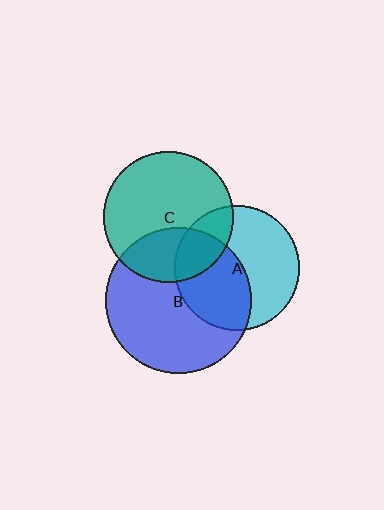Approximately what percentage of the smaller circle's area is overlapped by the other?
Approximately 25%.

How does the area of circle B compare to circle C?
Approximately 1.2 times.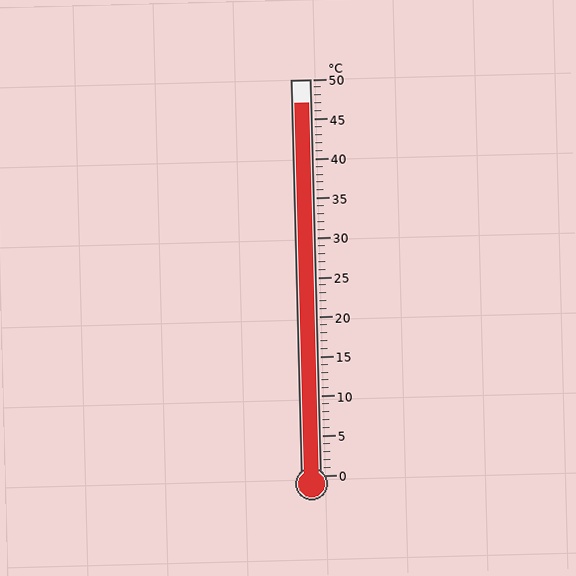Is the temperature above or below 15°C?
The temperature is above 15°C.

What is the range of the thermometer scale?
The thermometer scale ranges from 0°C to 50°C.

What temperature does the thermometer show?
The thermometer shows approximately 47°C.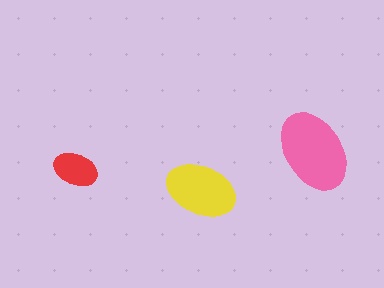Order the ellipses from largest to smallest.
the pink one, the yellow one, the red one.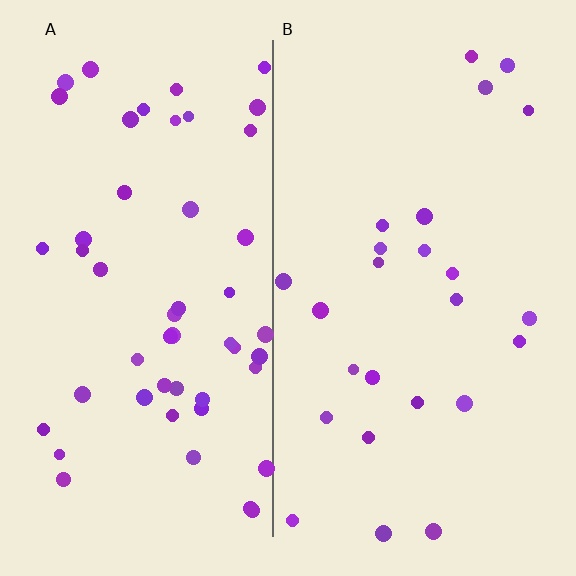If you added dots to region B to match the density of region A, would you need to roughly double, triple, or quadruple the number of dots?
Approximately double.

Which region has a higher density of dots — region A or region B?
A (the left).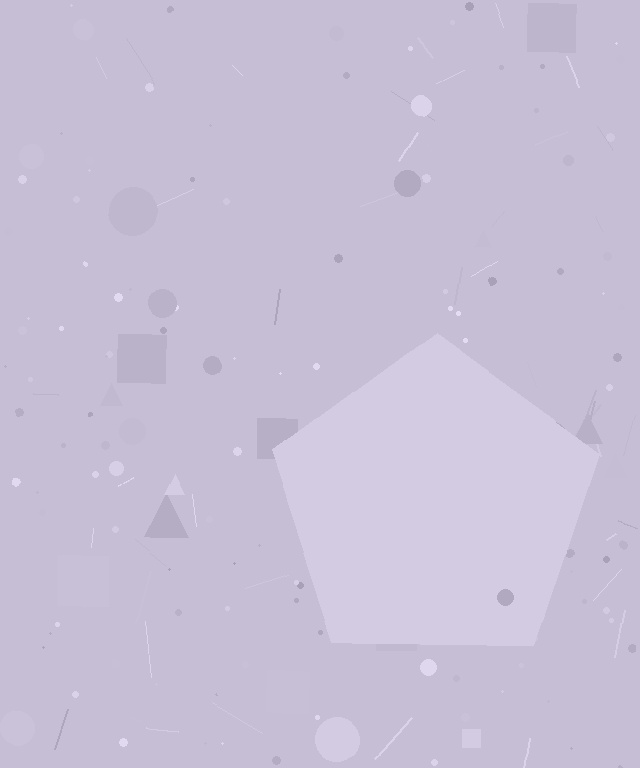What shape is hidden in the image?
A pentagon is hidden in the image.